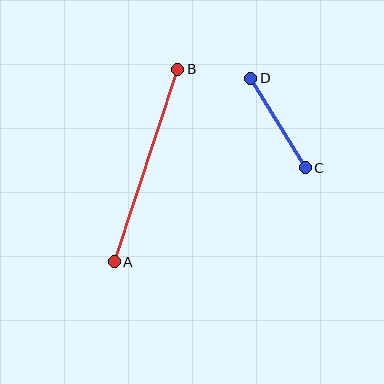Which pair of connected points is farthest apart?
Points A and B are farthest apart.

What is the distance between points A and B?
The distance is approximately 203 pixels.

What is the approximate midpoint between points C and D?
The midpoint is at approximately (278, 123) pixels.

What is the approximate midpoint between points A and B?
The midpoint is at approximately (146, 166) pixels.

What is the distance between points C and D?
The distance is approximately 105 pixels.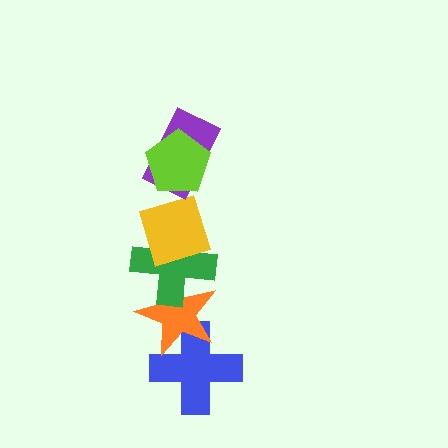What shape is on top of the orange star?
The green cross is on top of the orange star.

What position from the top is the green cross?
The green cross is 4th from the top.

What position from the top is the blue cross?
The blue cross is 6th from the top.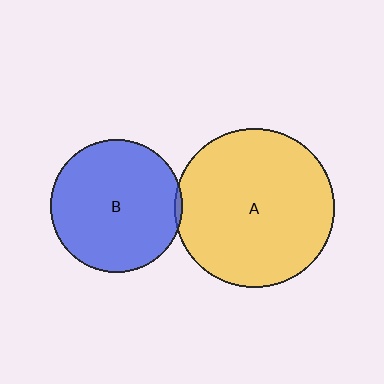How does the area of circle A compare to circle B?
Approximately 1.4 times.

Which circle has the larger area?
Circle A (yellow).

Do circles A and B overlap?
Yes.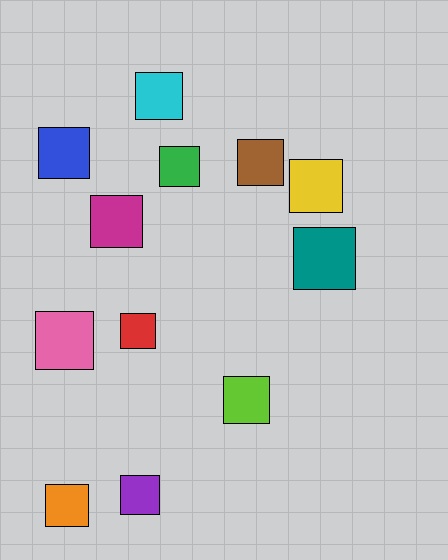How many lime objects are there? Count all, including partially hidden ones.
There is 1 lime object.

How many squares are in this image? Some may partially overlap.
There are 12 squares.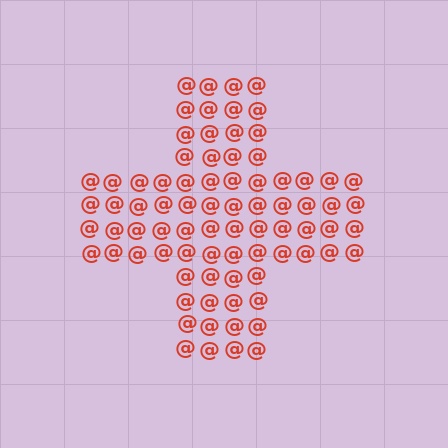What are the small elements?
The small elements are at signs.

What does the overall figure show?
The overall figure shows a cross.